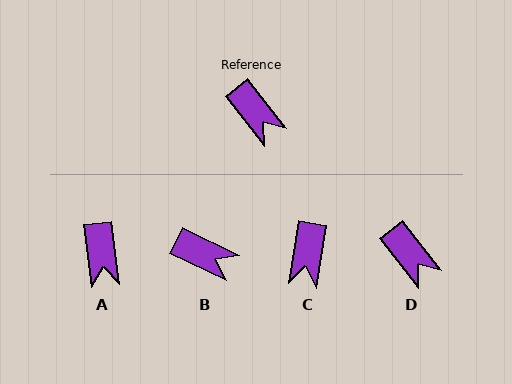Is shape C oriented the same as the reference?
No, it is off by about 48 degrees.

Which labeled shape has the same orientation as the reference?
D.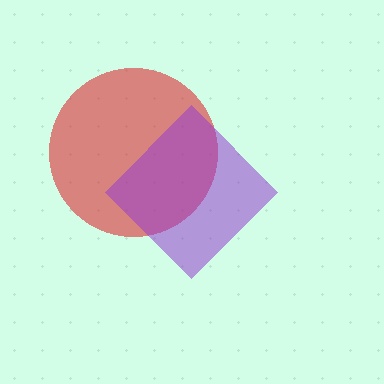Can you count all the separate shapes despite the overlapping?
Yes, there are 2 separate shapes.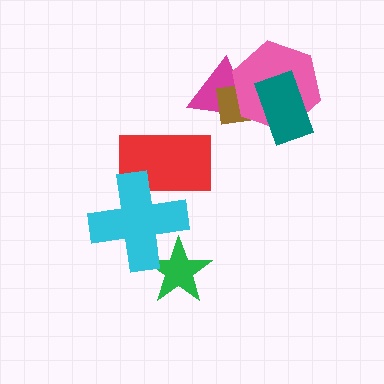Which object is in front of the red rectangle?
The cyan cross is in front of the red rectangle.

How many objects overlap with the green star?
1 object overlaps with the green star.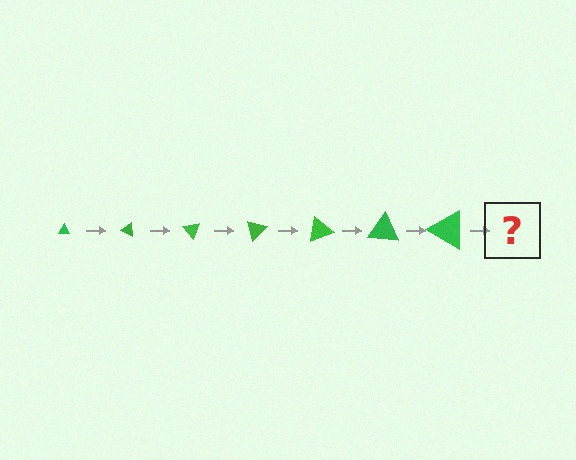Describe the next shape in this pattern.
It should be a triangle, larger than the previous one and rotated 175 degrees from the start.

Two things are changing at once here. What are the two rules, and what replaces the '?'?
The two rules are that the triangle grows larger each step and it rotates 25 degrees each step. The '?' should be a triangle, larger than the previous one and rotated 175 degrees from the start.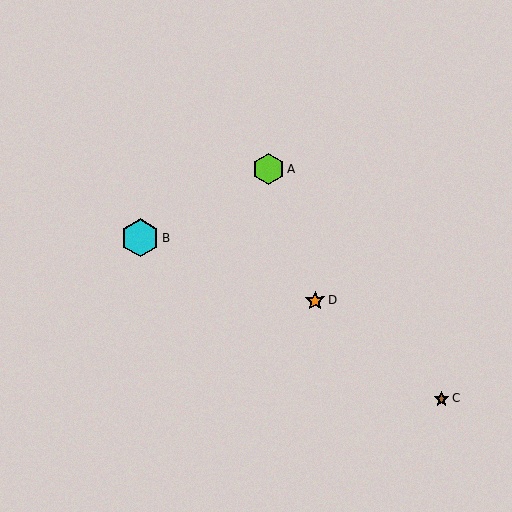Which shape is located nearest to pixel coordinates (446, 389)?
The brown star (labeled C) at (441, 399) is nearest to that location.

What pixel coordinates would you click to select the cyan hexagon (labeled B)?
Click at (140, 238) to select the cyan hexagon B.